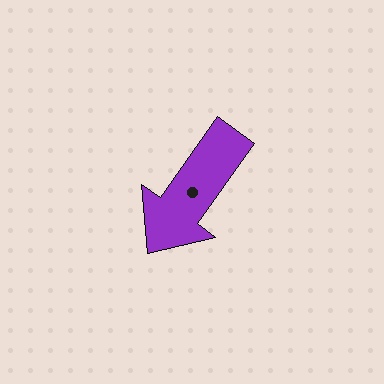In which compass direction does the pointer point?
Southwest.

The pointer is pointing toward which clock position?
Roughly 7 o'clock.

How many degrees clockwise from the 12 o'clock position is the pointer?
Approximately 216 degrees.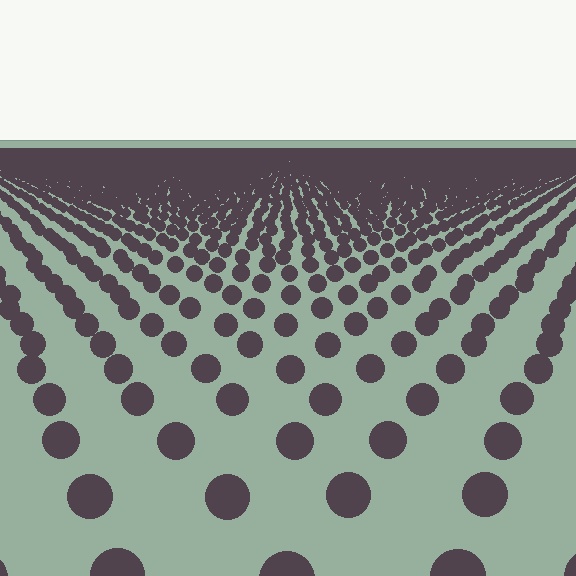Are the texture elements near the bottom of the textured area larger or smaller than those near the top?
Larger. Near the bottom, elements are closer to the viewer and appear at a bigger on-screen size.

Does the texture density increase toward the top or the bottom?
Density increases toward the top.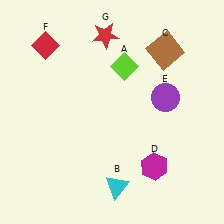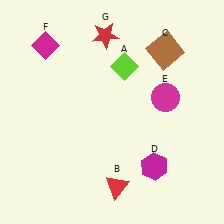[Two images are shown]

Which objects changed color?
B changed from cyan to red. E changed from purple to magenta. F changed from red to magenta.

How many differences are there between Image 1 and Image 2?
There are 3 differences between the two images.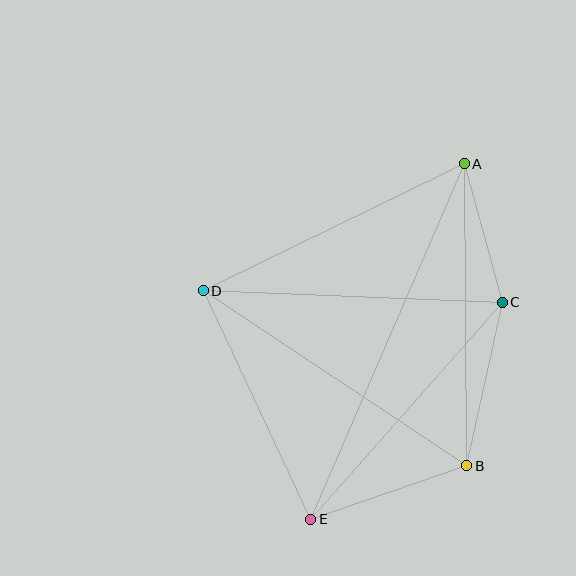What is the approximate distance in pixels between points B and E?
The distance between B and E is approximately 165 pixels.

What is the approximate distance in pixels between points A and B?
The distance between A and B is approximately 302 pixels.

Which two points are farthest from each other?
Points A and E are farthest from each other.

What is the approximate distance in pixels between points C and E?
The distance between C and E is approximately 289 pixels.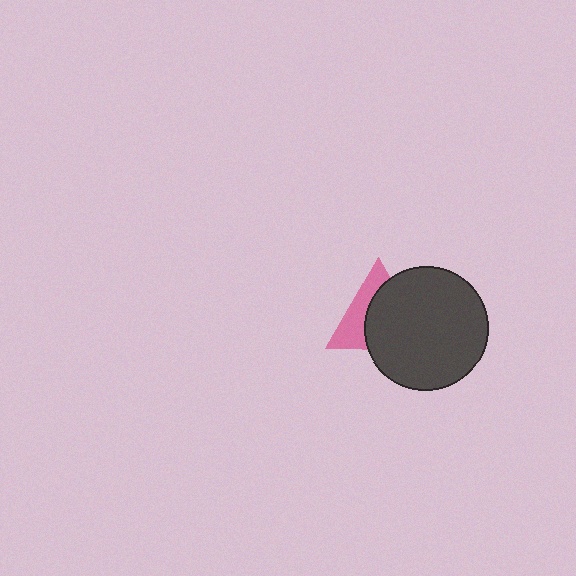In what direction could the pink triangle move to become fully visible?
The pink triangle could move left. That would shift it out from behind the dark gray circle entirely.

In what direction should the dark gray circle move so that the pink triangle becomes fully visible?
The dark gray circle should move right. That is the shortest direction to clear the overlap and leave the pink triangle fully visible.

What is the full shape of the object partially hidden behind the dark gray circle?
The partially hidden object is a pink triangle.